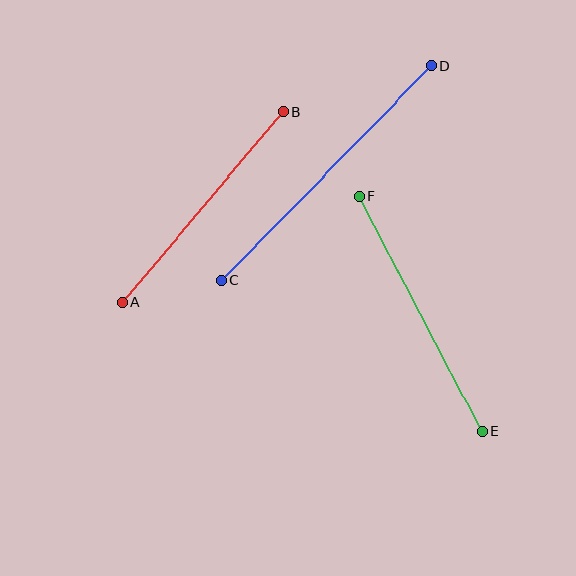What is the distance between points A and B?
The distance is approximately 249 pixels.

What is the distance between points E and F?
The distance is approximately 266 pixels.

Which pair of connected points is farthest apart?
Points C and D are farthest apart.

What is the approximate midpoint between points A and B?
The midpoint is at approximately (203, 207) pixels.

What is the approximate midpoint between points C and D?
The midpoint is at approximately (326, 173) pixels.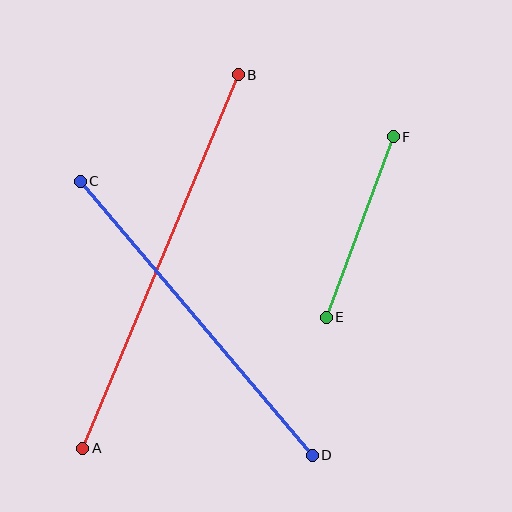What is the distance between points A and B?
The distance is approximately 405 pixels.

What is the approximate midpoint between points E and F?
The midpoint is at approximately (360, 227) pixels.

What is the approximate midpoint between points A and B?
The midpoint is at approximately (160, 262) pixels.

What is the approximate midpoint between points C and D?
The midpoint is at approximately (196, 318) pixels.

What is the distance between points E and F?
The distance is approximately 193 pixels.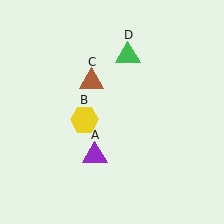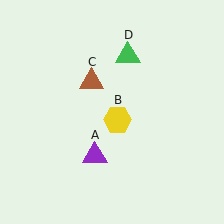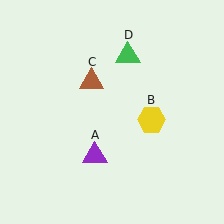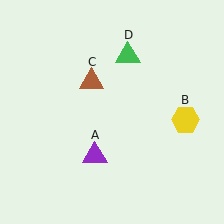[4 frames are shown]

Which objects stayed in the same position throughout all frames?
Purple triangle (object A) and brown triangle (object C) and green triangle (object D) remained stationary.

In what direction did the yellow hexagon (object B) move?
The yellow hexagon (object B) moved right.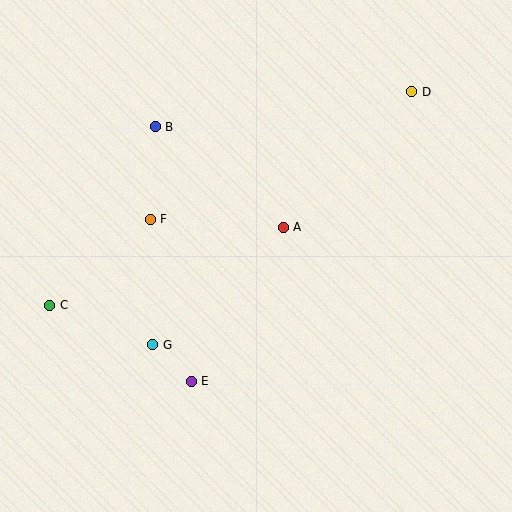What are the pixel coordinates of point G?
Point G is at (153, 345).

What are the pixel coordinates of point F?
Point F is at (150, 219).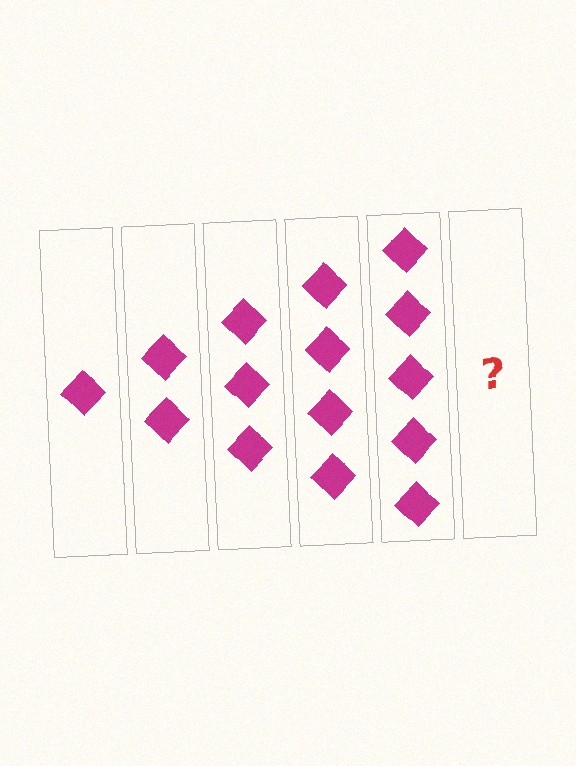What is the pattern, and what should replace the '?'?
The pattern is that each step adds one more diamond. The '?' should be 6 diamonds.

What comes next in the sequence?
The next element should be 6 diamonds.